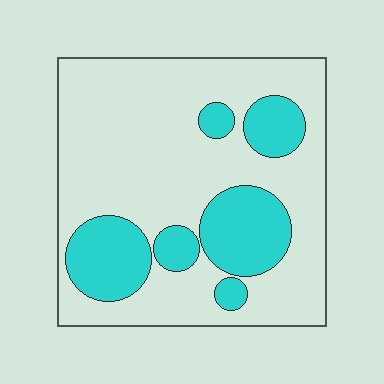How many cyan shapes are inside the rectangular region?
6.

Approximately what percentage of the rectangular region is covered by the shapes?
Approximately 25%.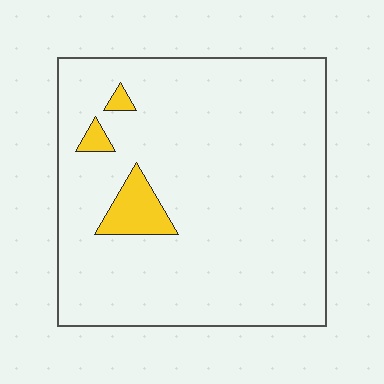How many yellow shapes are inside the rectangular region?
3.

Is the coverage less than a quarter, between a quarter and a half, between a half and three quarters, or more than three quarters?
Less than a quarter.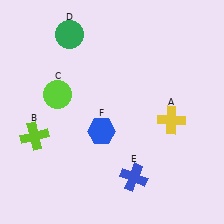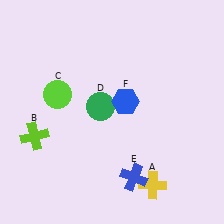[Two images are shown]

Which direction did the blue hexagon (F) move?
The blue hexagon (F) moved up.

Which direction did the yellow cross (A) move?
The yellow cross (A) moved down.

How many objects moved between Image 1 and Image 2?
3 objects moved between the two images.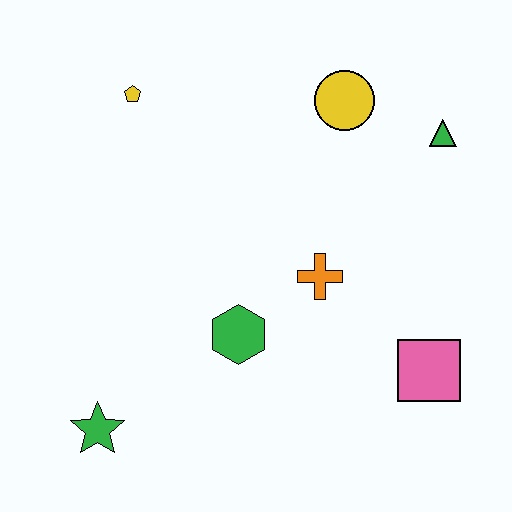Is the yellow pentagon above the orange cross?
Yes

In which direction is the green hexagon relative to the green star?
The green hexagon is to the right of the green star.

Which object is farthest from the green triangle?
The green star is farthest from the green triangle.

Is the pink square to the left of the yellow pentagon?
No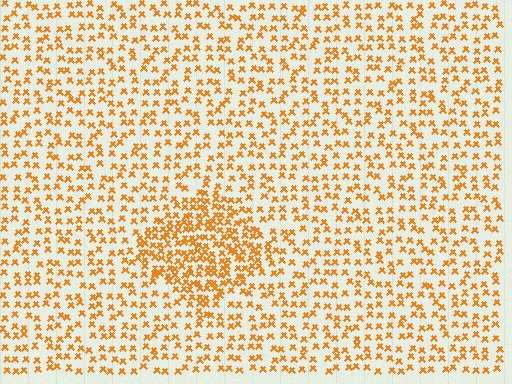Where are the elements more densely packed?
The elements are more densely packed inside the diamond boundary.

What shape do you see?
I see a diamond.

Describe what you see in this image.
The image contains small orange elements arranged at two different densities. A diamond-shaped region is visible where the elements are more densely packed than the surrounding area.